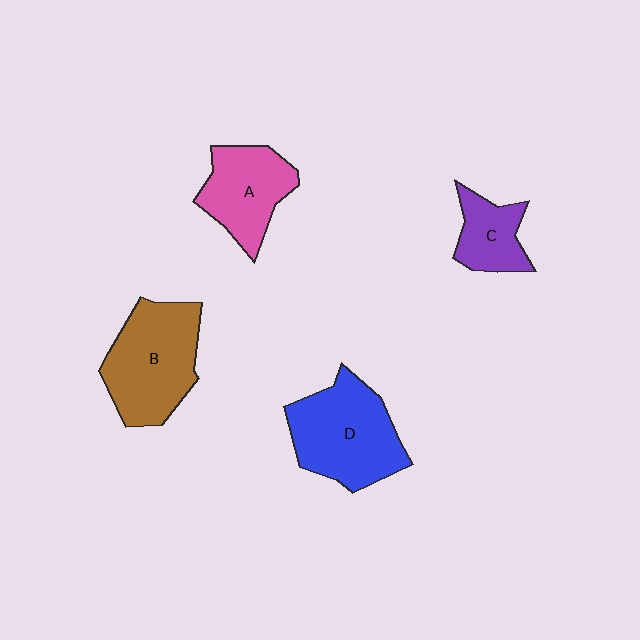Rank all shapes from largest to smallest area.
From largest to smallest: D (blue), B (brown), A (pink), C (purple).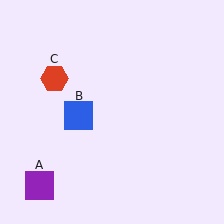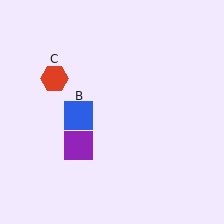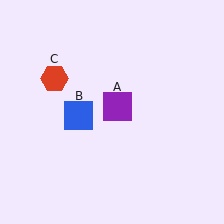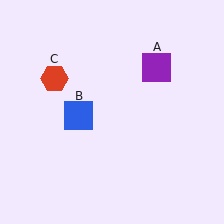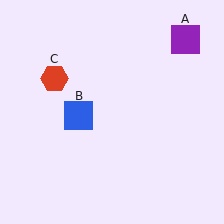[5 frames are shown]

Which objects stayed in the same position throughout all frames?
Blue square (object B) and red hexagon (object C) remained stationary.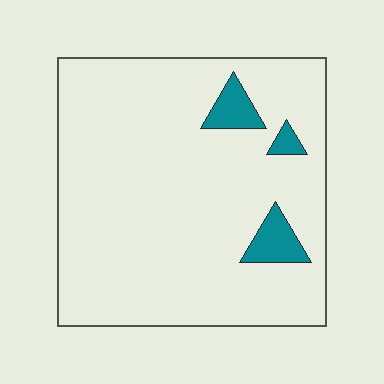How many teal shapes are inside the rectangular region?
3.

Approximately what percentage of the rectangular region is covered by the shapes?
Approximately 5%.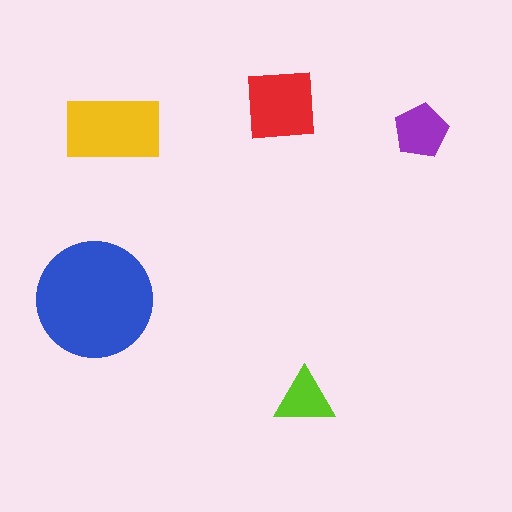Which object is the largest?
The blue circle.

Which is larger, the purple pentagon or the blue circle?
The blue circle.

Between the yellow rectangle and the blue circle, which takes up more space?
The blue circle.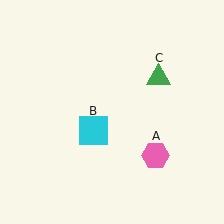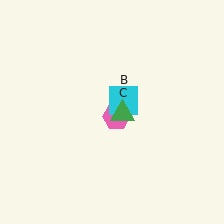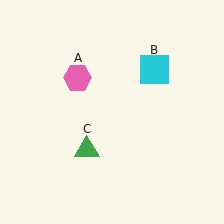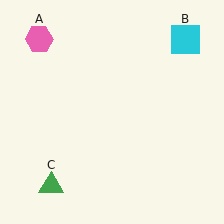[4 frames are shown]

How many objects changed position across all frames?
3 objects changed position: pink hexagon (object A), cyan square (object B), green triangle (object C).